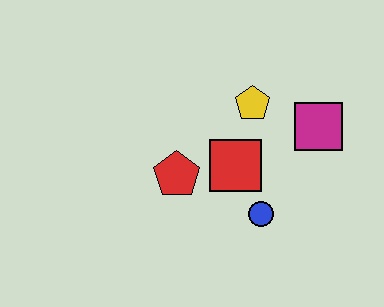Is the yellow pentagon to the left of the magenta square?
Yes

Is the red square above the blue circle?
Yes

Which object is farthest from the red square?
The magenta square is farthest from the red square.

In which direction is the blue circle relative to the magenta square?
The blue circle is below the magenta square.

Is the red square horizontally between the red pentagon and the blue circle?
Yes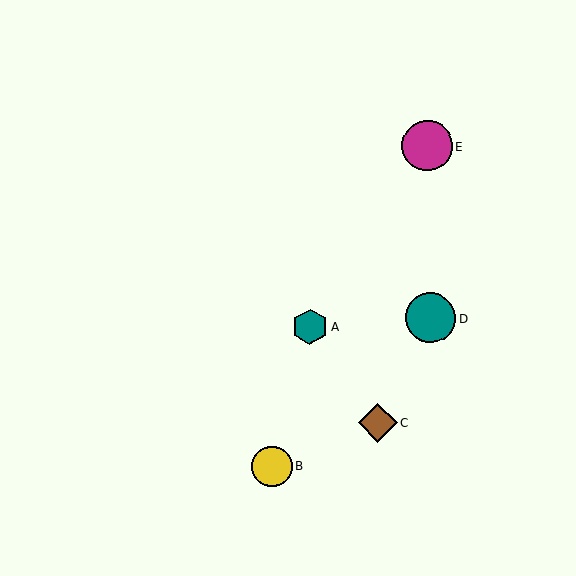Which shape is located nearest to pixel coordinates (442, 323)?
The teal circle (labeled D) at (430, 318) is nearest to that location.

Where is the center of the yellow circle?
The center of the yellow circle is at (272, 466).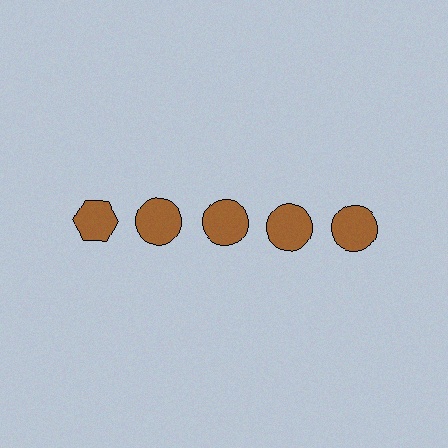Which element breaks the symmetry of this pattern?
The brown hexagon in the top row, leftmost column breaks the symmetry. All other shapes are brown circles.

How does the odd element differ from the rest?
It has a different shape: hexagon instead of circle.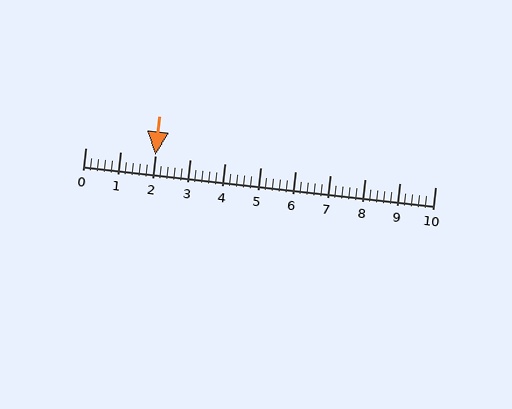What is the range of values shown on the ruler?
The ruler shows values from 0 to 10.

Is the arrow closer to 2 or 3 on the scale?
The arrow is closer to 2.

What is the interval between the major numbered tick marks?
The major tick marks are spaced 1 units apart.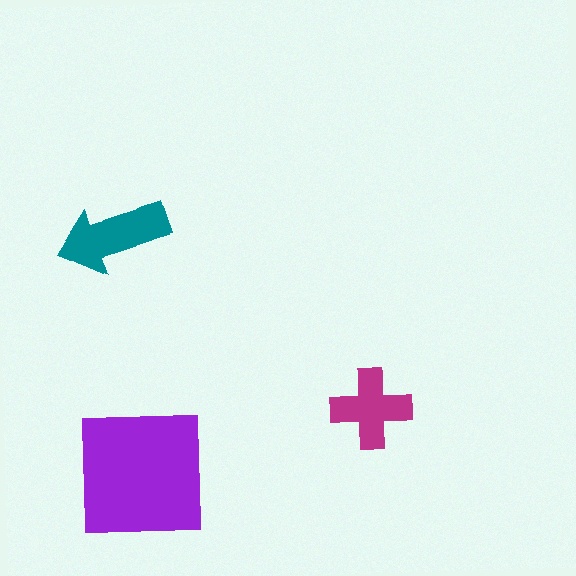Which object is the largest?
The purple square.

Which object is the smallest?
The magenta cross.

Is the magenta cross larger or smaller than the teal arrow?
Smaller.